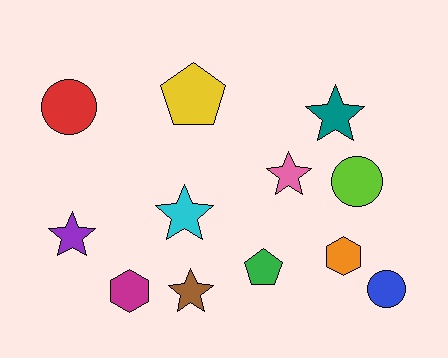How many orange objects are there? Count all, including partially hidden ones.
There is 1 orange object.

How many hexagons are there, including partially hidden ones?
There are 2 hexagons.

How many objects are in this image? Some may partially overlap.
There are 12 objects.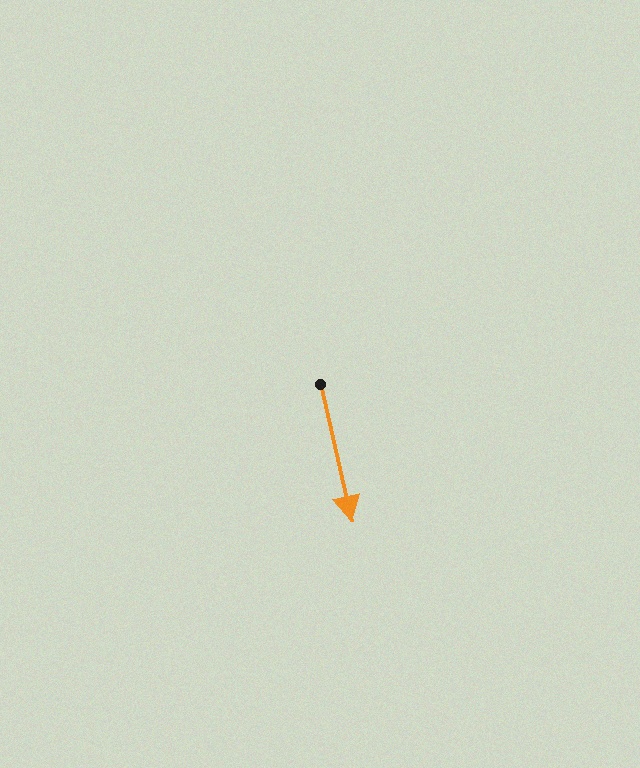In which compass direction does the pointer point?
South.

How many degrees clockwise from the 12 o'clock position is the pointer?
Approximately 167 degrees.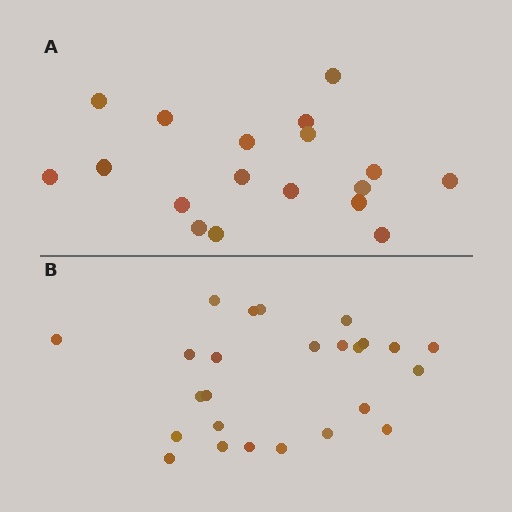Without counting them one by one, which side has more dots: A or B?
Region B (the bottom region) has more dots.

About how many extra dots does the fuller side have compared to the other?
Region B has roughly 8 or so more dots than region A.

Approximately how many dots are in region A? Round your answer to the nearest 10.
About 20 dots. (The exact count is 18, which rounds to 20.)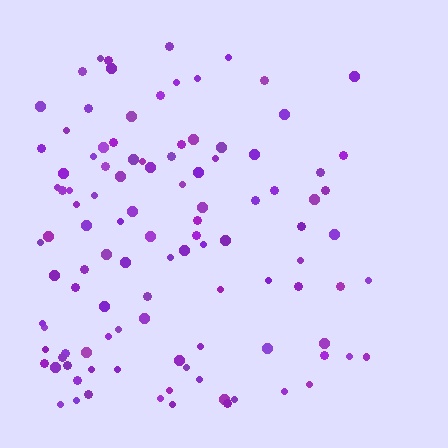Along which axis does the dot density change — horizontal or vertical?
Horizontal.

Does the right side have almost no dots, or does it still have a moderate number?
Still a moderate number, just noticeably fewer than the left.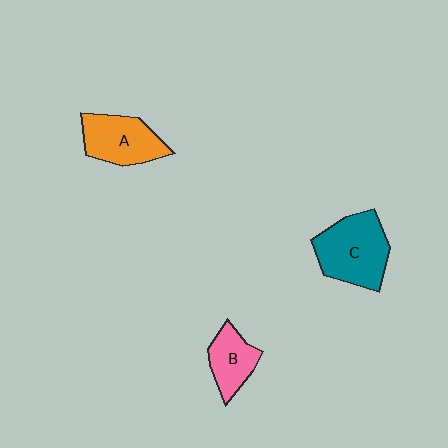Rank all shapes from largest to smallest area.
From largest to smallest: C (teal), A (orange), B (pink).